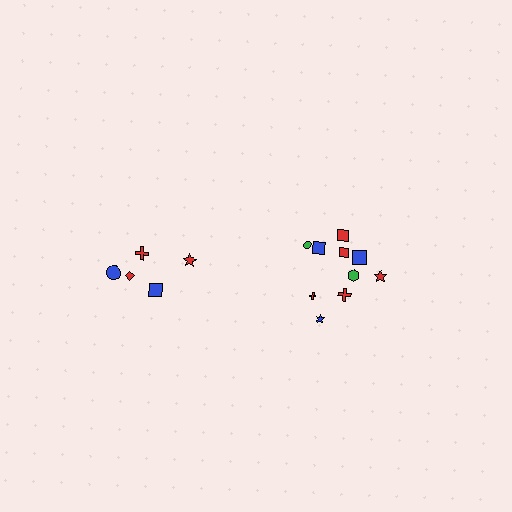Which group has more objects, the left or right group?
The right group.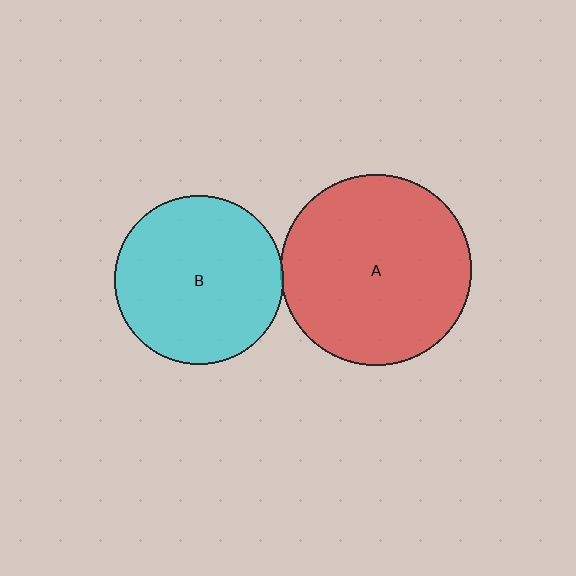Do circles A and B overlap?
Yes.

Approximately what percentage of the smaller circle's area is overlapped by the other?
Approximately 5%.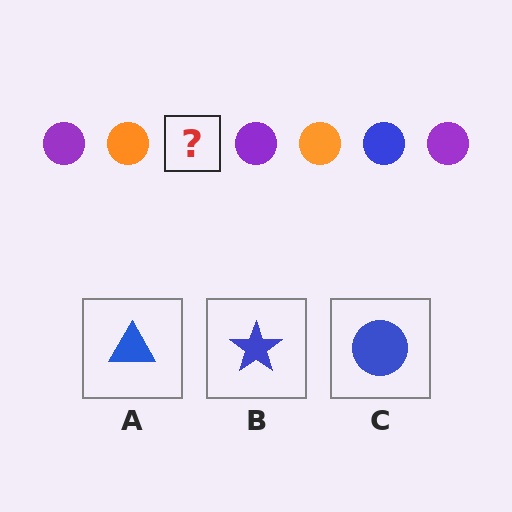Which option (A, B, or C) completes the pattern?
C.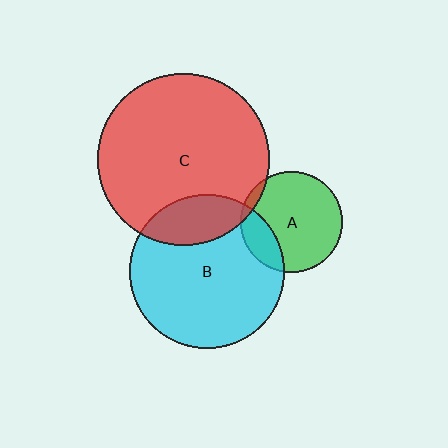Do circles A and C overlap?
Yes.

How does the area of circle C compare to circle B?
Approximately 1.2 times.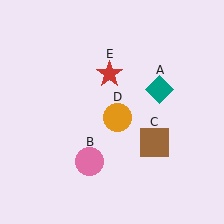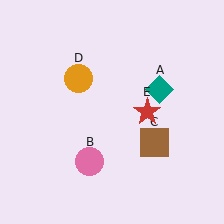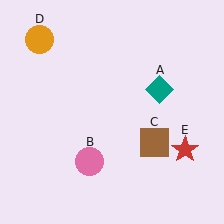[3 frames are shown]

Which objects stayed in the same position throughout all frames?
Teal diamond (object A) and pink circle (object B) and brown square (object C) remained stationary.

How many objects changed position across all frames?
2 objects changed position: orange circle (object D), red star (object E).